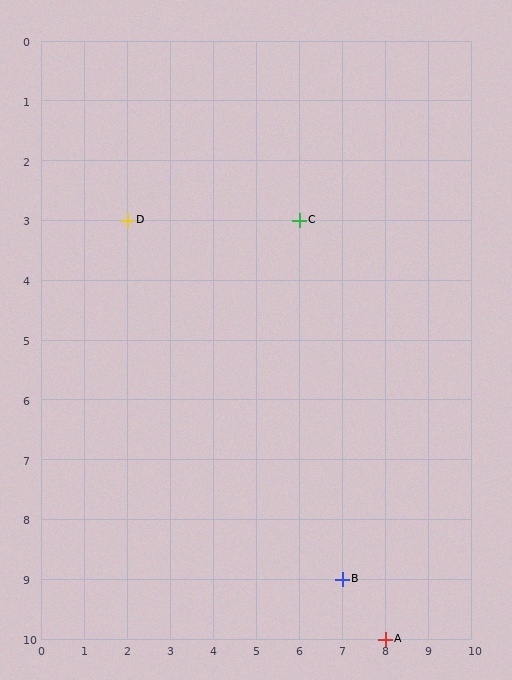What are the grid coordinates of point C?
Point C is at grid coordinates (6, 3).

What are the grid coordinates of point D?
Point D is at grid coordinates (2, 3).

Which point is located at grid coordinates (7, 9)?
Point B is at (7, 9).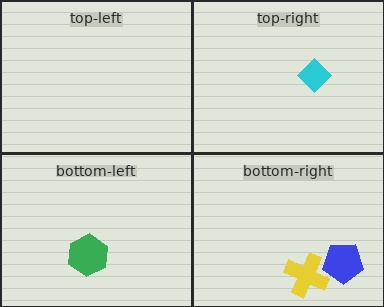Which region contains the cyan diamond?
The top-right region.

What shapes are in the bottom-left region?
The green hexagon.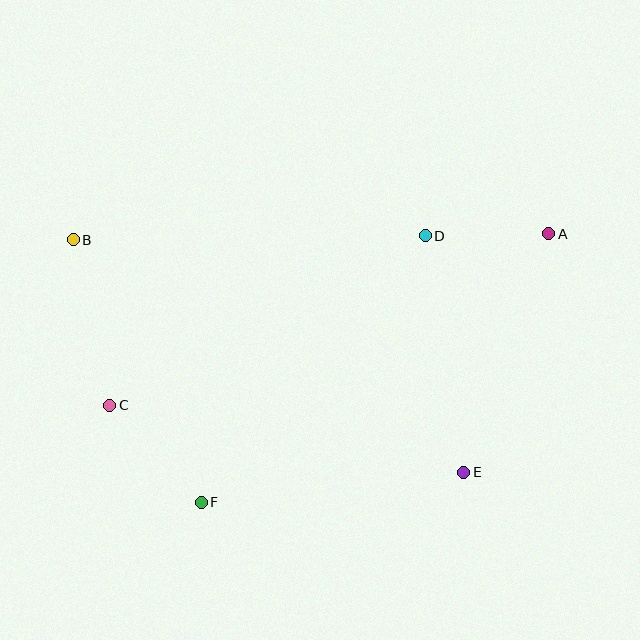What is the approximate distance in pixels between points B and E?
The distance between B and E is approximately 454 pixels.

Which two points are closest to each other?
Points A and D are closest to each other.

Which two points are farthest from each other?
Points A and B are farthest from each other.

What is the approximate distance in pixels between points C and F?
The distance between C and F is approximately 133 pixels.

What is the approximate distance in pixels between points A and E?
The distance between A and E is approximately 253 pixels.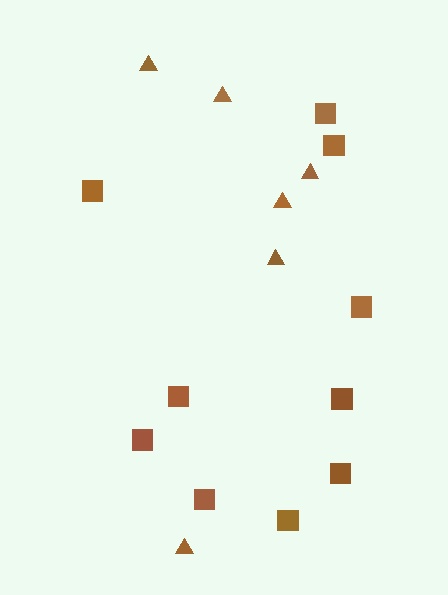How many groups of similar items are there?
There are 2 groups: one group of squares (10) and one group of triangles (6).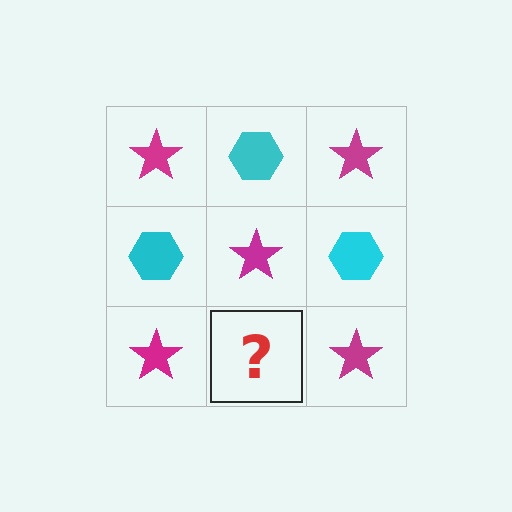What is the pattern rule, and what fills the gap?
The rule is that it alternates magenta star and cyan hexagon in a checkerboard pattern. The gap should be filled with a cyan hexagon.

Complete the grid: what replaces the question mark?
The question mark should be replaced with a cyan hexagon.